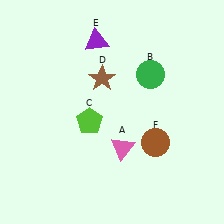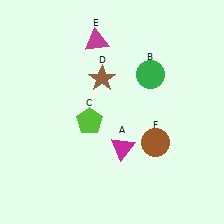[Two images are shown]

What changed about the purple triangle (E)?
In Image 1, E is purple. In Image 2, it changed to magenta.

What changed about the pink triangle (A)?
In Image 1, A is pink. In Image 2, it changed to magenta.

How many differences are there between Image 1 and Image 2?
There are 2 differences between the two images.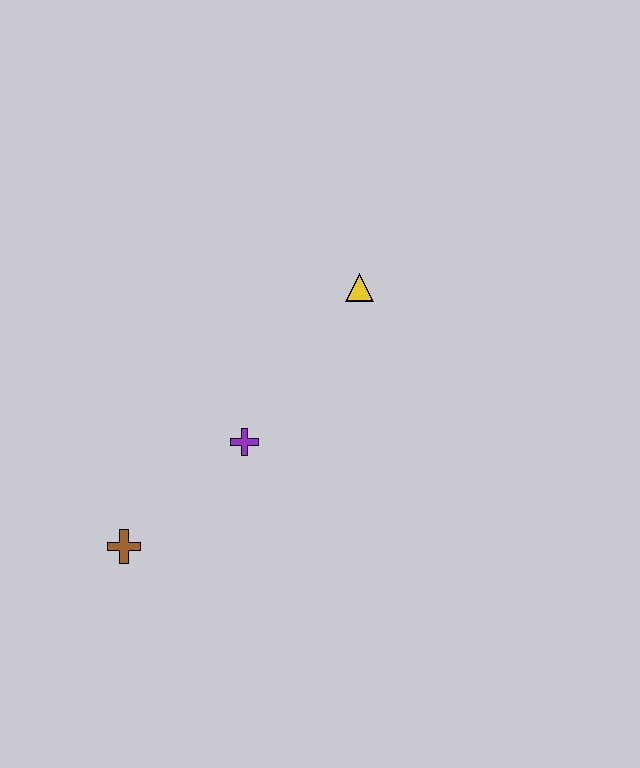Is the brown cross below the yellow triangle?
Yes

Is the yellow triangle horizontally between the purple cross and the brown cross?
No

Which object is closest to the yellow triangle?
The purple cross is closest to the yellow triangle.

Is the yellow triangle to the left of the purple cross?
No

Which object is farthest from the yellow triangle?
The brown cross is farthest from the yellow triangle.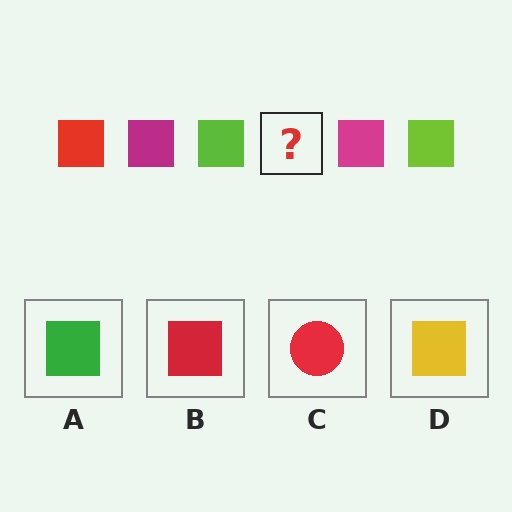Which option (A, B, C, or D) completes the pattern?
B.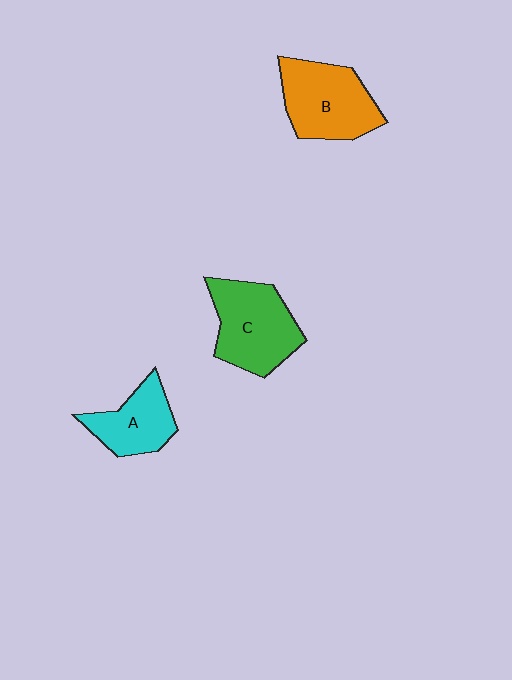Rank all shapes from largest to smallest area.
From largest to smallest: C (green), B (orange), A (cyan).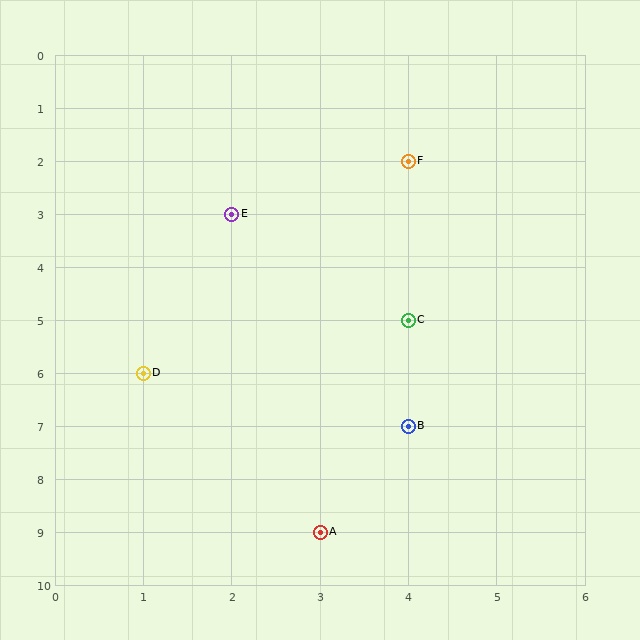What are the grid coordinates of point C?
Point C is at grid coordinates (4, 5).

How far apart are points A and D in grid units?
Points A and D are 2 columns and 3 rows apart (about 3.6 grid units diagonally).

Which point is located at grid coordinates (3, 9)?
Point A is at (3, 9).